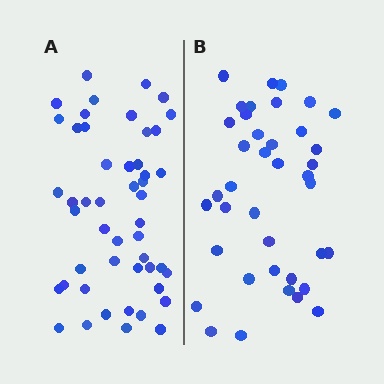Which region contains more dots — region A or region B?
Region A (the left region) has more dots.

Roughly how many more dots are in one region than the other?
Region A has roughly 10 or so more dots than region B.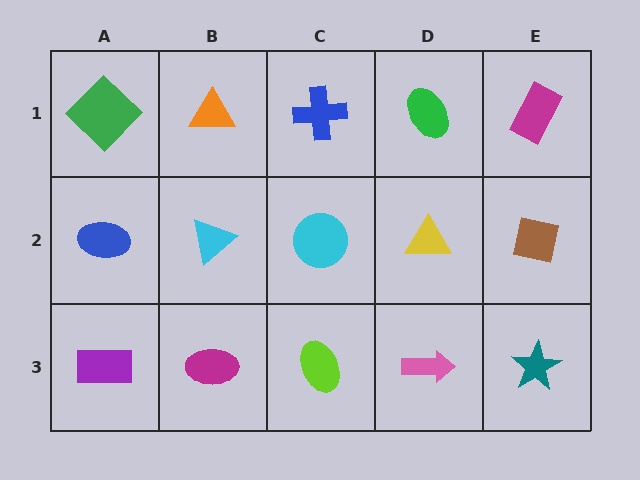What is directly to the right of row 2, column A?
A cyan triangle.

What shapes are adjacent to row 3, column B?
A cyan triangle (row 2, column B), a purple rectangle (row 3, column A), a lime ellipse (row 3, column C).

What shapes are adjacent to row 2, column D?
A green ellipse (row 1, column D), a pink arrow (row 3, column D), a cyan circle (row 2, column C), a brown square (row 2, column E).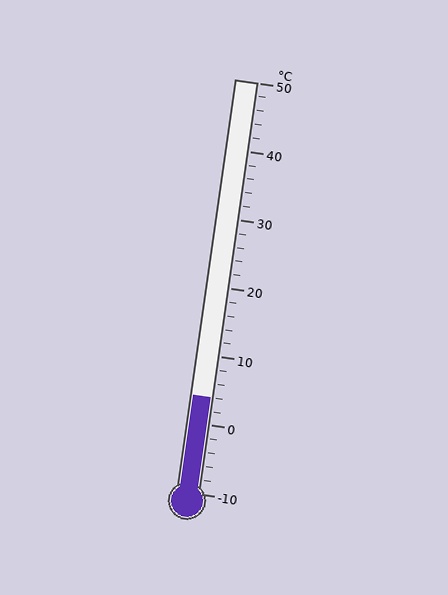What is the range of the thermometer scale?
The thermometer scale ranges from -10°C to 50°C.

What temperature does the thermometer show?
The thermometer shows approximately 4°C.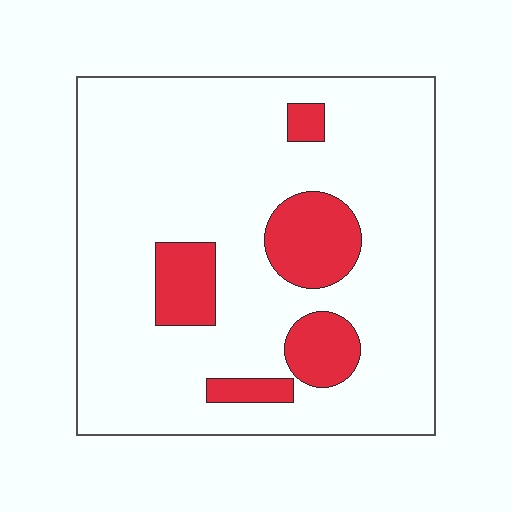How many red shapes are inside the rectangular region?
5.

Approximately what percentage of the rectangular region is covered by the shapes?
Approximately 15%.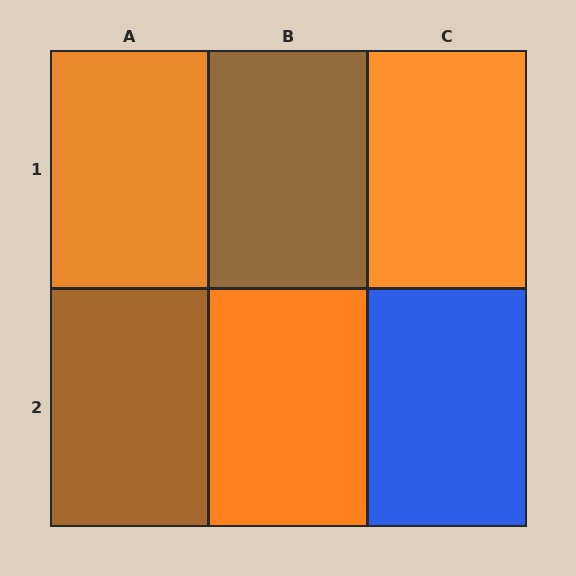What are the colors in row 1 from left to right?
Orange, brown, orange.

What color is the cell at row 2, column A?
Brown.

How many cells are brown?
2 cells are brown.